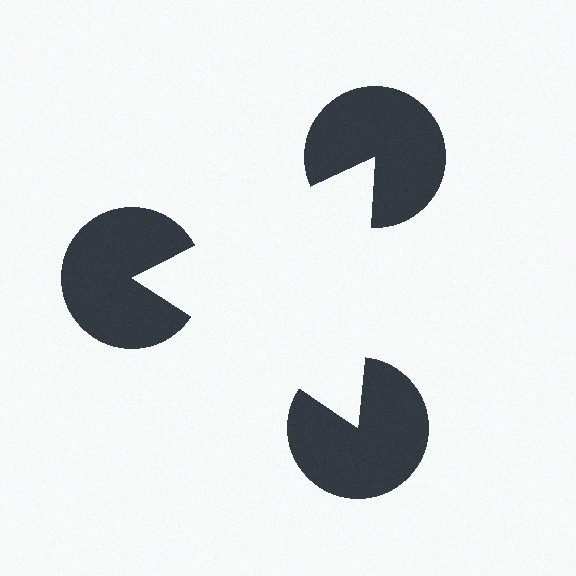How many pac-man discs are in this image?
There are 3 — one at each vertex of the illusory triangle.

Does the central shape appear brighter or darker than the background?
It typically appears slightly brighter than the background, even though no actual brightness change is drawn.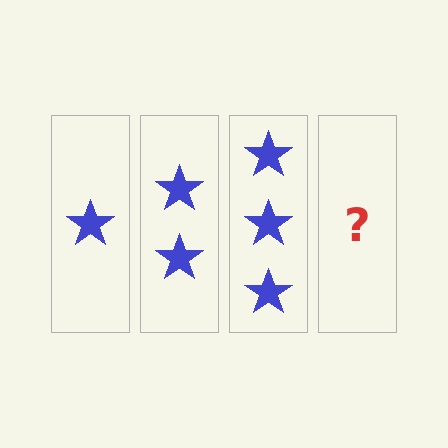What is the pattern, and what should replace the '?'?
The pattern is that each step adds one more star. The '?' should be 4 stars.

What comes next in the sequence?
The next element should be 4 stars.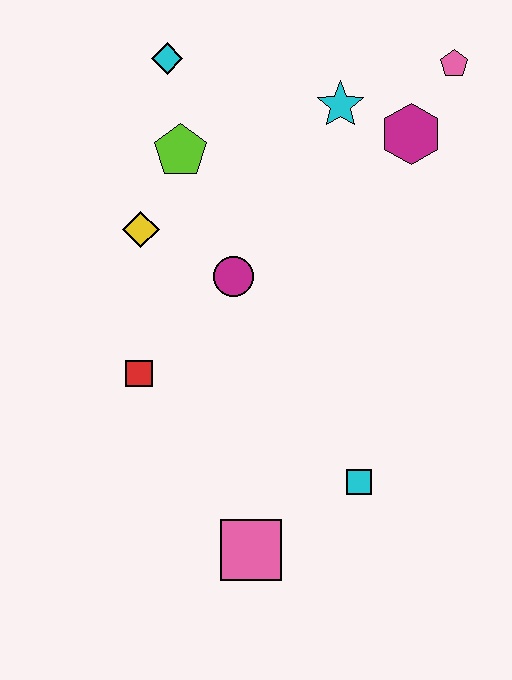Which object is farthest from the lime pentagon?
The pink square is farthest from the lime pentagon.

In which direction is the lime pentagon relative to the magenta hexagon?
The lime pentagon is to the left of the magenta hexagon.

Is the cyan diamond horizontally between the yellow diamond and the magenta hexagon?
Yes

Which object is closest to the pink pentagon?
The magenta hexagon is closest to the pink pentagon.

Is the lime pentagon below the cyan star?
Yes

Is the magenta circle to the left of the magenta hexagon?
Yes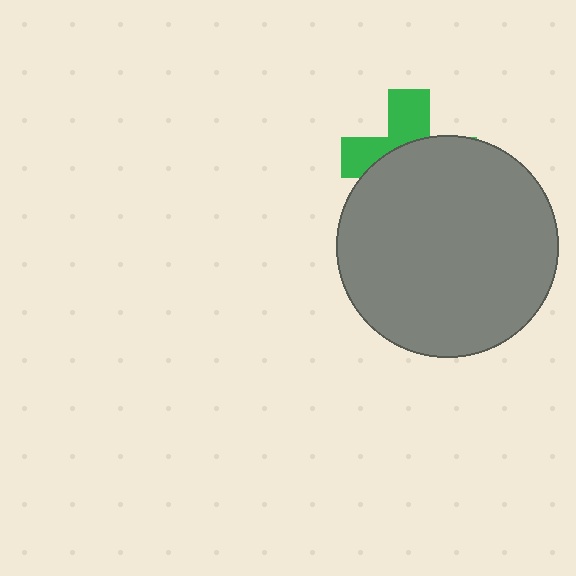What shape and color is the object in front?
The object in front is a gray circle.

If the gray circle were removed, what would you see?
You would see the complete green cross.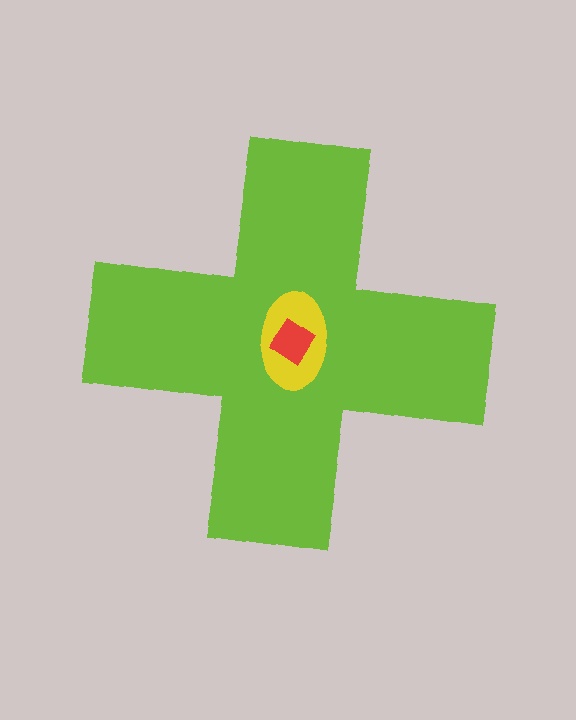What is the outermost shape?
The lime cross.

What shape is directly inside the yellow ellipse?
The red diamond.